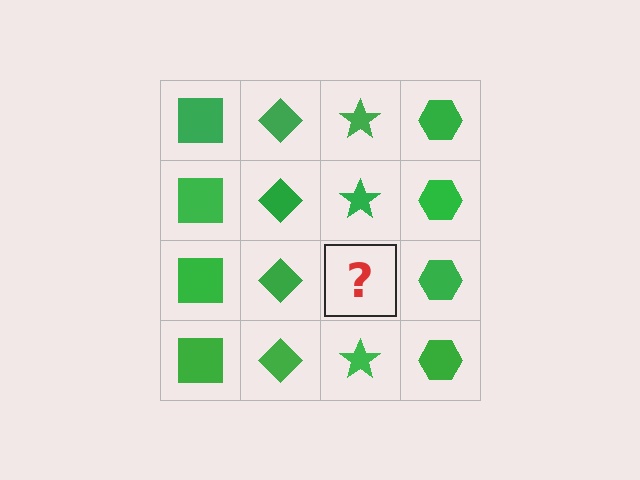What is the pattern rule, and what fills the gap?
The rule is that each column has a consistent shape. The gap should be filled with a green star.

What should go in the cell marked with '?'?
The missing cell should contain a green star.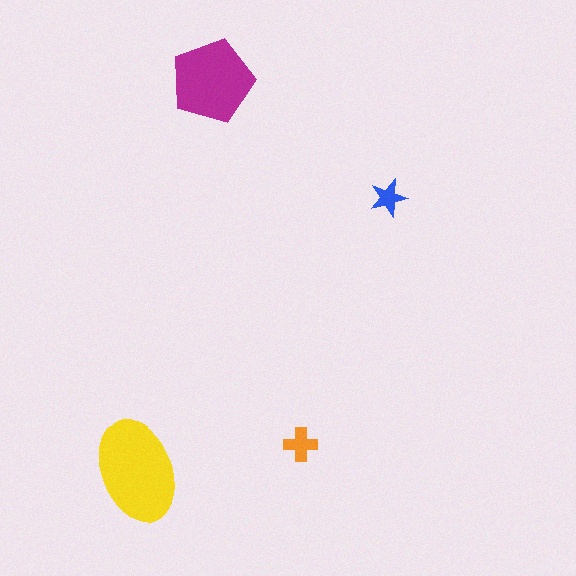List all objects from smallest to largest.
The blue star, the orange cross, the magenta pentagon, the yellow ellipse.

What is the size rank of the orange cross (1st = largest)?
3rd.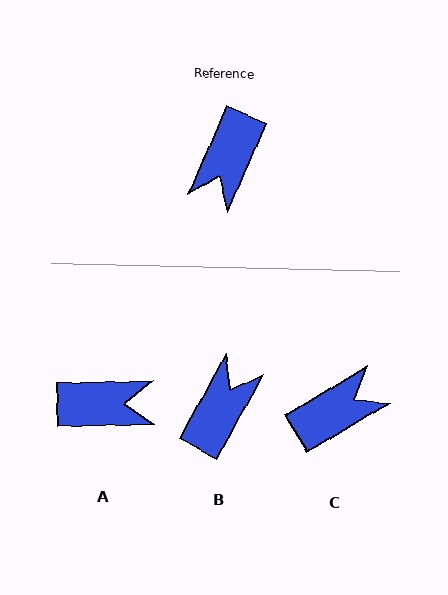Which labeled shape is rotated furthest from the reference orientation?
B, about 175 degrees away.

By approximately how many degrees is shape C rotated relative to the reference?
Approximately 144 degrees counter-clockwise.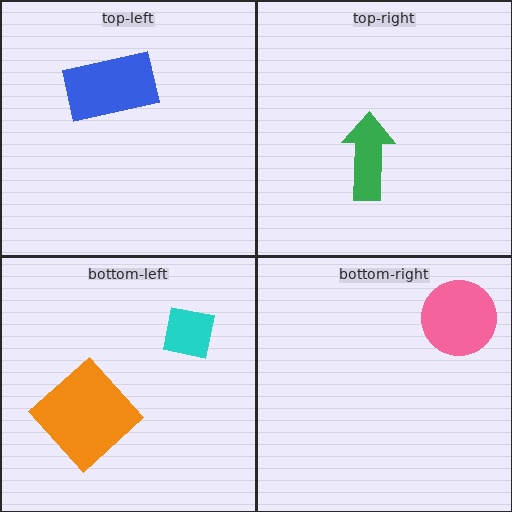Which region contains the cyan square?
The bottom-left region.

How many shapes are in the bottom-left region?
2.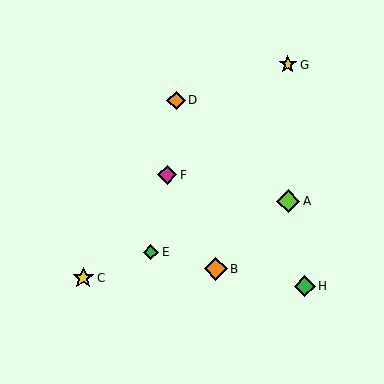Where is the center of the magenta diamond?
The center of the magenta diamond is at (167, 175).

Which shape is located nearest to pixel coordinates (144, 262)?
The green diamond (labeled E) at (151, 252) is nearest to that location.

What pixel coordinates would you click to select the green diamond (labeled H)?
Click at (305, 286) to select the green diamond H.